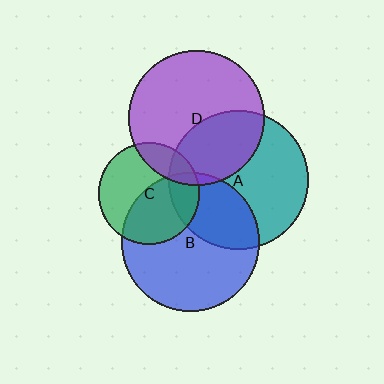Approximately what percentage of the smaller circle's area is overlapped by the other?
Approximately 5%.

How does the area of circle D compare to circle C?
Approximately 1.8 times.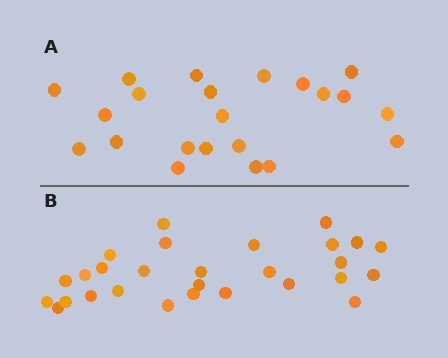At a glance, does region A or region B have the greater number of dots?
Region B (the bottom region) has more dots.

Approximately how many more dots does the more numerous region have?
Region B has about 6 more dots than region A.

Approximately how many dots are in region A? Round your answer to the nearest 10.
About 20 dots. (The exact count is 22, which rounds to 20.)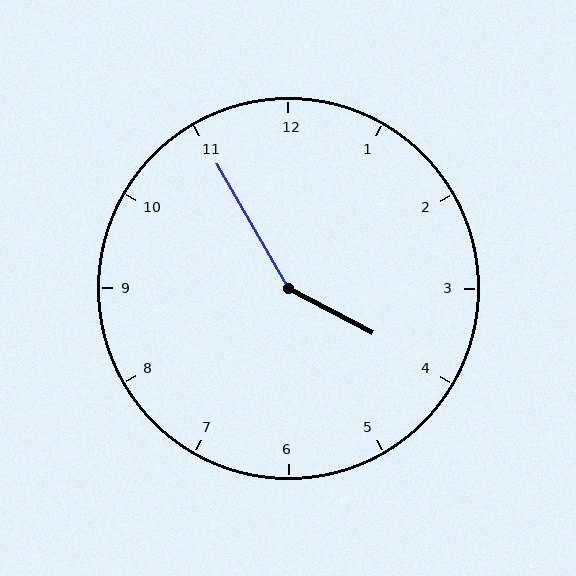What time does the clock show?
3:55.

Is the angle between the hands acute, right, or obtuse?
It is obtuse.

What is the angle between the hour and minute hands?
Approximately 148 degrees.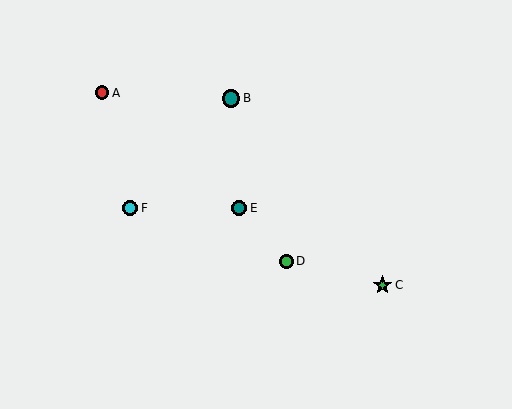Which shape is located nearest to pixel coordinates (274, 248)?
The green circle (labeled D) at (286, 261) is nearest to that location.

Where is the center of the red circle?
The center of the red circle is at (102, 93).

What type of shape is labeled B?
Shape B is a teal circle.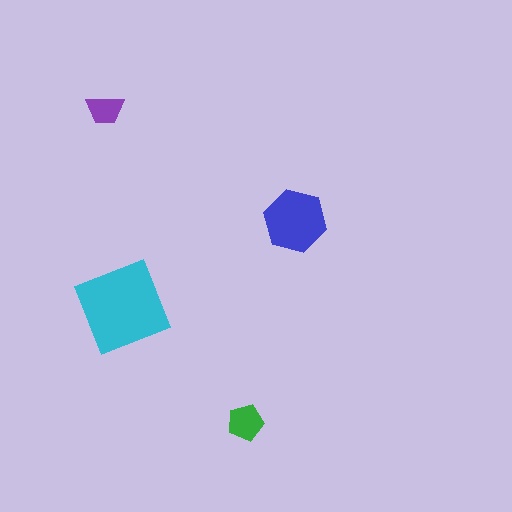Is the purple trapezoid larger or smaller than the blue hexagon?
Smaller.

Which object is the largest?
The cyan diamond.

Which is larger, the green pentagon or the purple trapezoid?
The green pentagon.